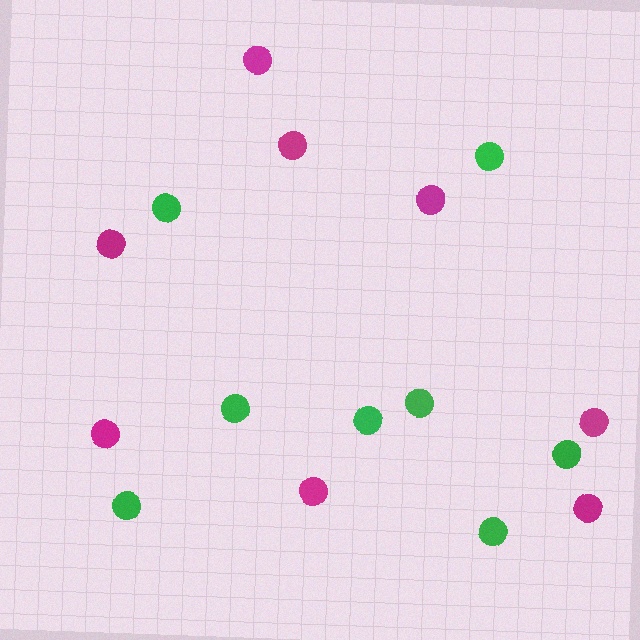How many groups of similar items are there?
There are 2 groups: one group of magenta circles (8) and one group of green circles (8).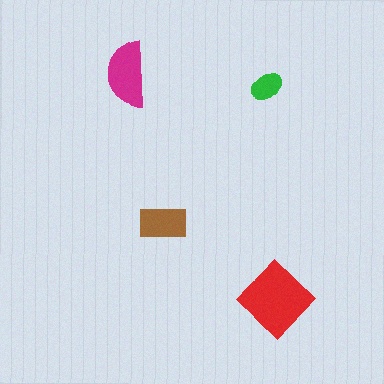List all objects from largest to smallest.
The red diamond, the magenta semicircle, the brown rectangle, the green ellipse.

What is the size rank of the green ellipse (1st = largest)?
4th.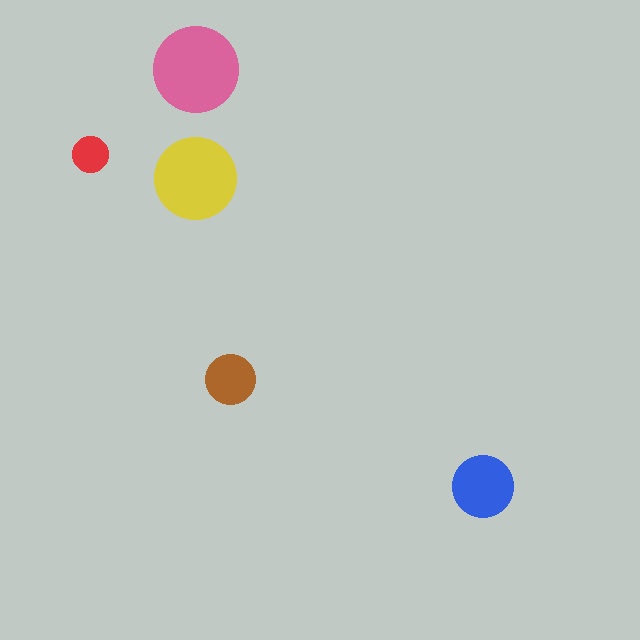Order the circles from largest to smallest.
the pink one, the yellow one, the blue one, the brown one, the red one.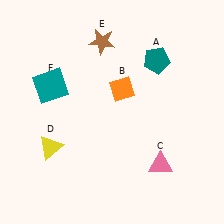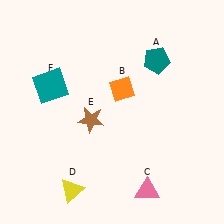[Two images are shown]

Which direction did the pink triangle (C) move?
The pink triangle (C) moved down.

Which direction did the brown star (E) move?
The brown star (E) moved down.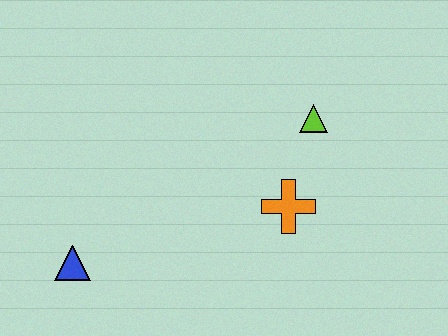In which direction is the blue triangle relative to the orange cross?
The blue triangle is to the left of the orange cross.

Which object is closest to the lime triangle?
The orange cross is closest to the lime triangle.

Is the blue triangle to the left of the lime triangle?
Yes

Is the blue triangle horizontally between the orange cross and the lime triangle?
No